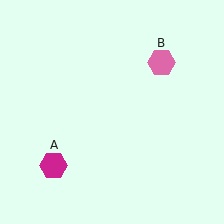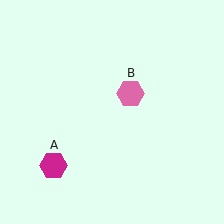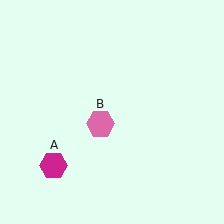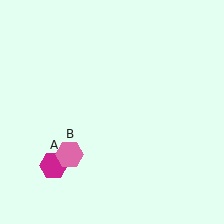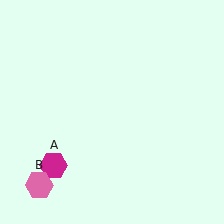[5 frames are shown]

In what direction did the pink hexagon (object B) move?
The pink hexagon (object B) moved down and to the left.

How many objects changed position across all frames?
1 object changed position: pink hexagon (object B).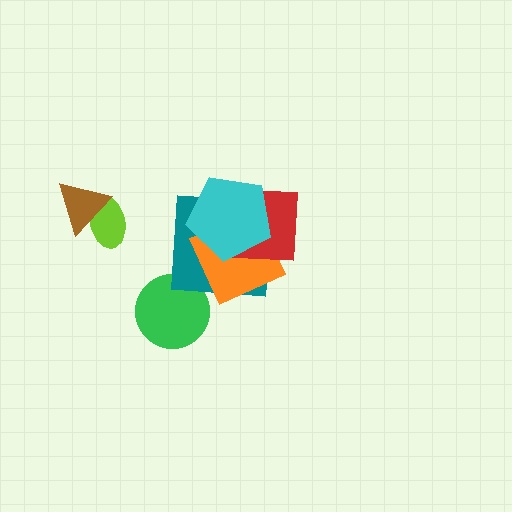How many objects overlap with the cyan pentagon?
3 objects overlap with the cyan pentagon.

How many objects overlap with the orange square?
3 objects overlap with the orange square.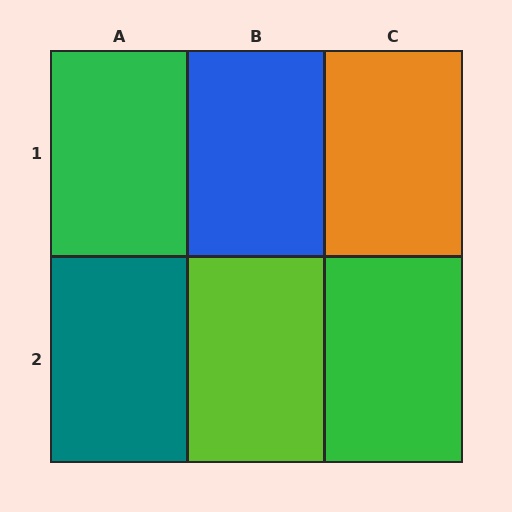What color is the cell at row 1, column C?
Orange.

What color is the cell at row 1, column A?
Green.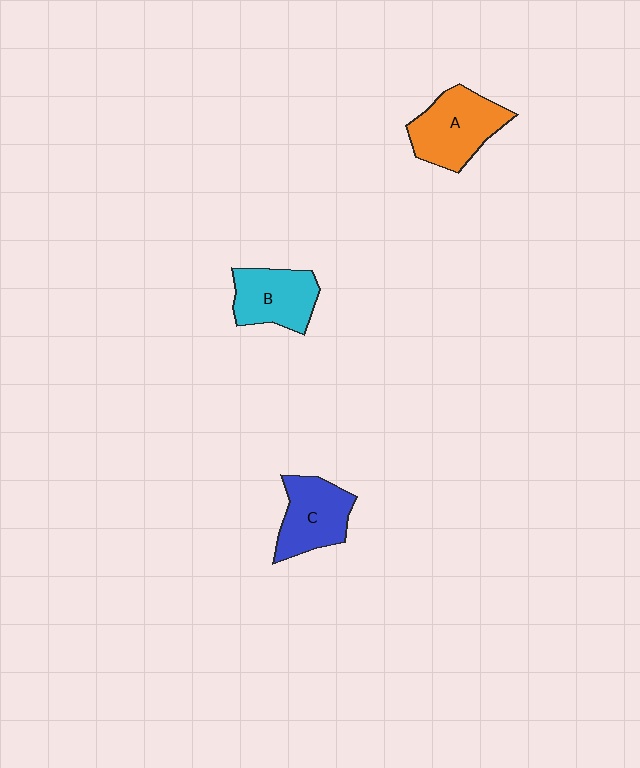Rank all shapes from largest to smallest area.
From largest to smallest: A (orange), C (blue), B (cyan).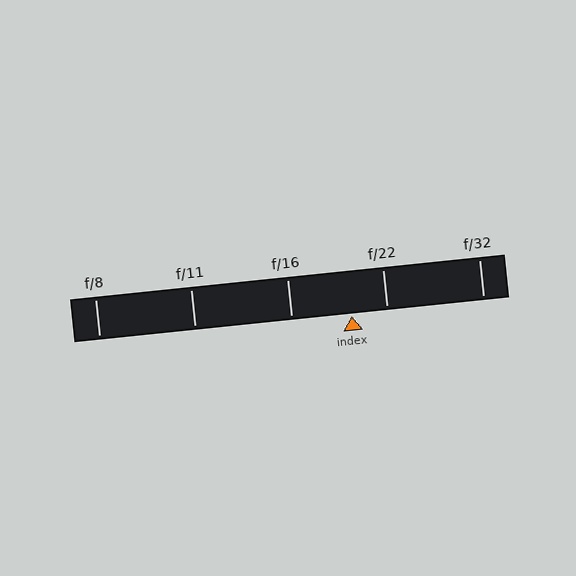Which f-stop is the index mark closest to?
The index mark is closest to f/22.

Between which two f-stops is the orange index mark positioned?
The index mark is between f/16 and f/22.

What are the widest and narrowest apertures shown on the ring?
The widest aperture shown is f/8 and the narrowest is f/32.